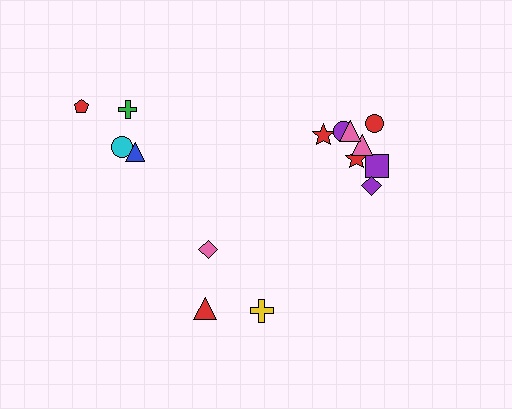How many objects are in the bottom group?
There are 3 objects.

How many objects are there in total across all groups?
There are 15 objects.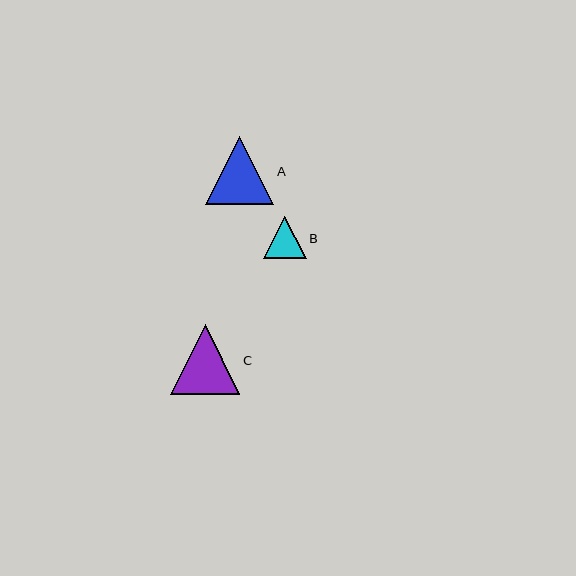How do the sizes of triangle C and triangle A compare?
Triangle C and triangle A are approximately the same size.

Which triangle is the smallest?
Triangle B is the smallest with a size of approximately 42 pixels.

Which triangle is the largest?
Triangle C is the largest with a size of approximately 69 pixels.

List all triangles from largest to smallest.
From largest to smallest: C, A, B.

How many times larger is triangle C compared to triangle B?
Triangle C is approximately 1.6 times the size of triangle B.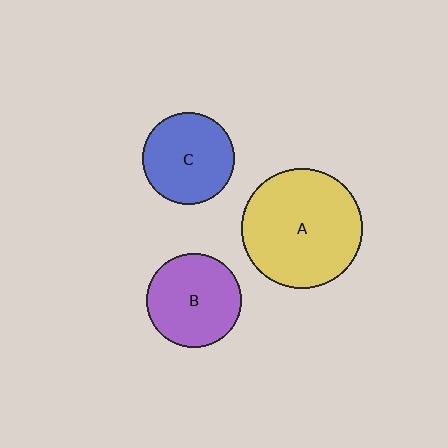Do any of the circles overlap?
No, none of the circles overlap.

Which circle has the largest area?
Circle A (yellow).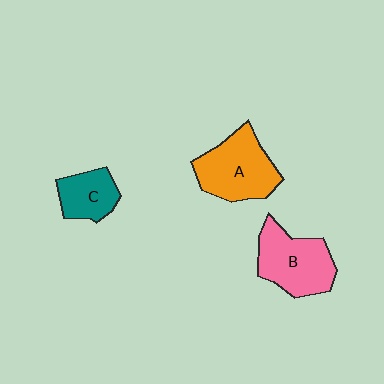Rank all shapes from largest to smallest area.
From largest to smallest: A (orange), B (pink), C (teal).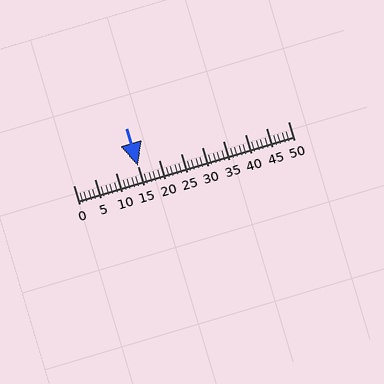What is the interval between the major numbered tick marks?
The major tick marks are spaced 5 units apart.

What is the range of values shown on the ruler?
The ruler shows values from 0 to 50.